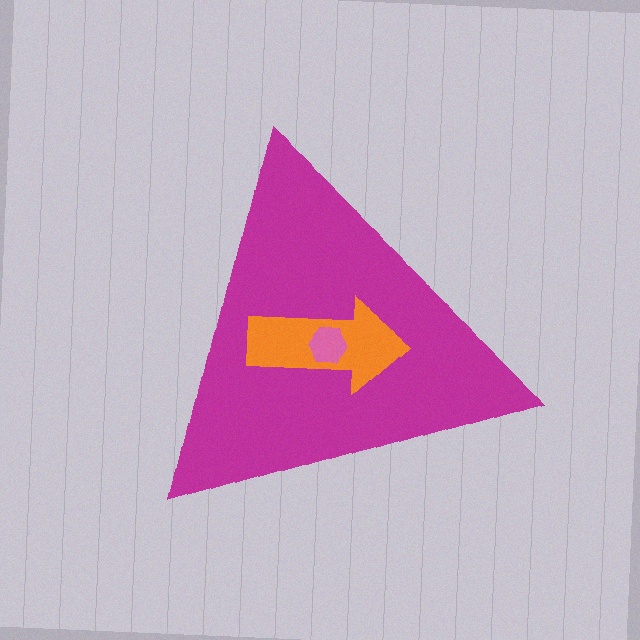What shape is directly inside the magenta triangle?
The orange arrow.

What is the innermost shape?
The pink hexagon.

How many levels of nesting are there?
3.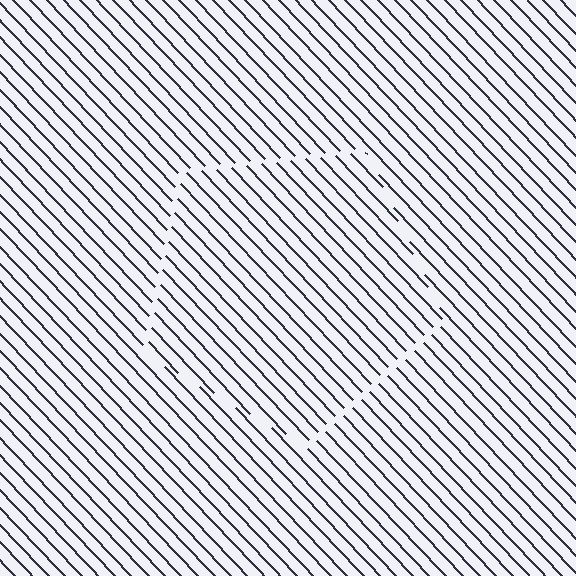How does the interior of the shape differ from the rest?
The interior of the shape contains the same grating, shifted by half a period — the contour is defined by the phase discontinuity where line-ends from the inner and outer gratings abut.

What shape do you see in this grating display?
An illusory pentagon. The interior of the shape contains the same grating, shifted by half a period — the contour is defined by the phase discontinuity where line-ends from the inner and outer gratings abut.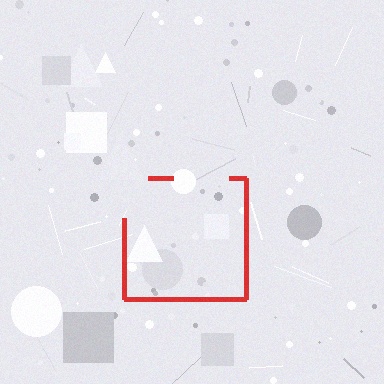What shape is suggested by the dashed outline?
The dashed outline suggests a square.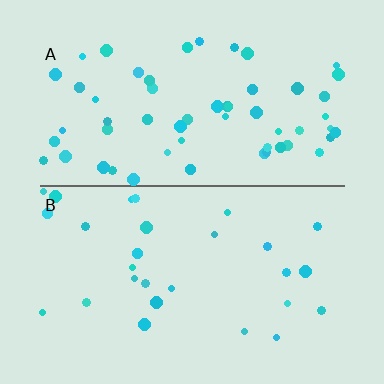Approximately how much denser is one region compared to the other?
Approximately 2.1× — region A over region B.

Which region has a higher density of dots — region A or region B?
A (the top).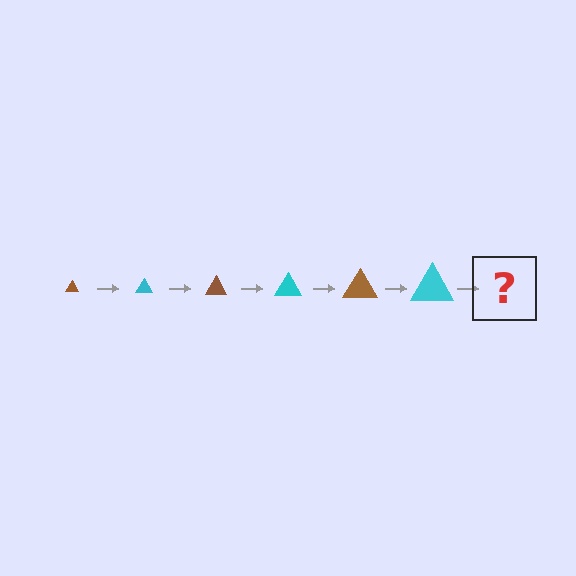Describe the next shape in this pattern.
It should be a brown triangle, larger than the previous one.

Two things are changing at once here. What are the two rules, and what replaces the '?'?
The two rules are that the triangle grows larger each step and the color cycles through brown and cyan. The '?' should be a brown triangle, larger than the previous one.